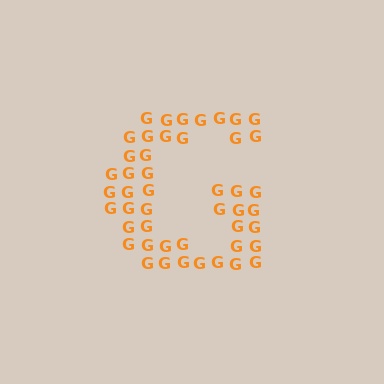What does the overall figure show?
The overall figure shows the letter G.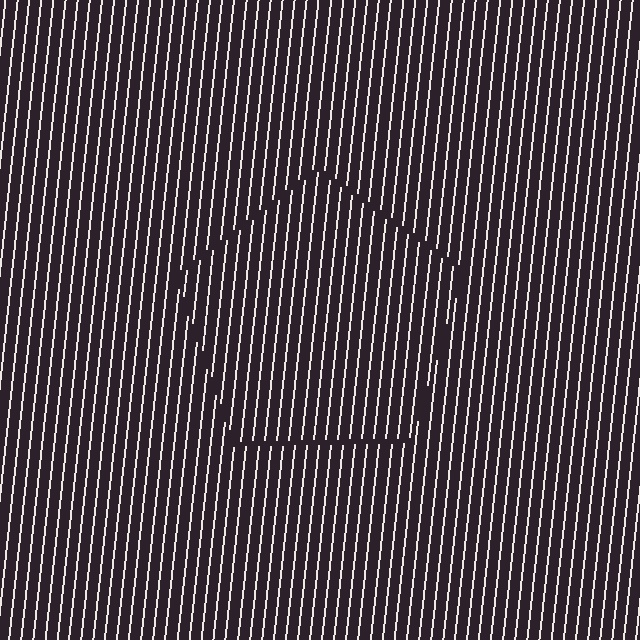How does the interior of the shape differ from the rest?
The interior of the shape contains the same grating, shifted by half a period — the contour is defined by the phase discontinuity where line-ends from the inner and outer gratings abut.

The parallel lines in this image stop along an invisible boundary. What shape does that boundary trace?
An illusory pentagon. The interior of the shape contains the same grating, shifted by half a period — the contour is defined by the phase discontinuity where line-ends from the inner and outer gratings abut.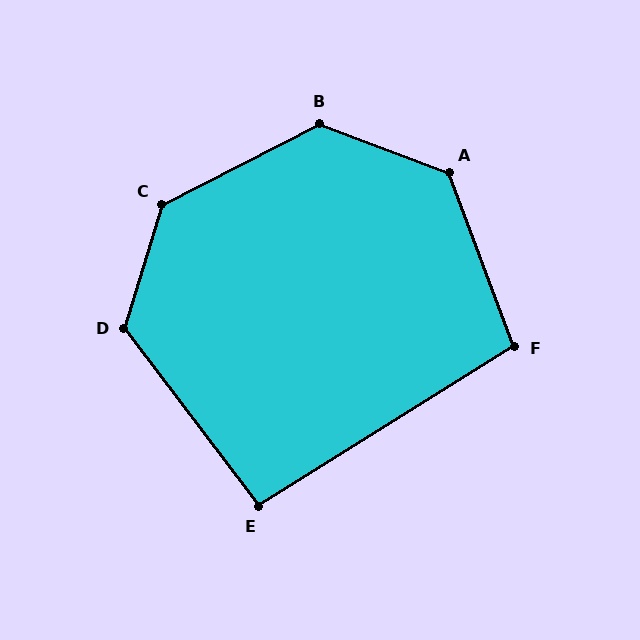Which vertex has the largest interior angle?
C, at approximately 134 degrees.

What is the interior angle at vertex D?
Approximately 126 degrees (obtuse).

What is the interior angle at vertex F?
Approximately 101 degrees (obtuse).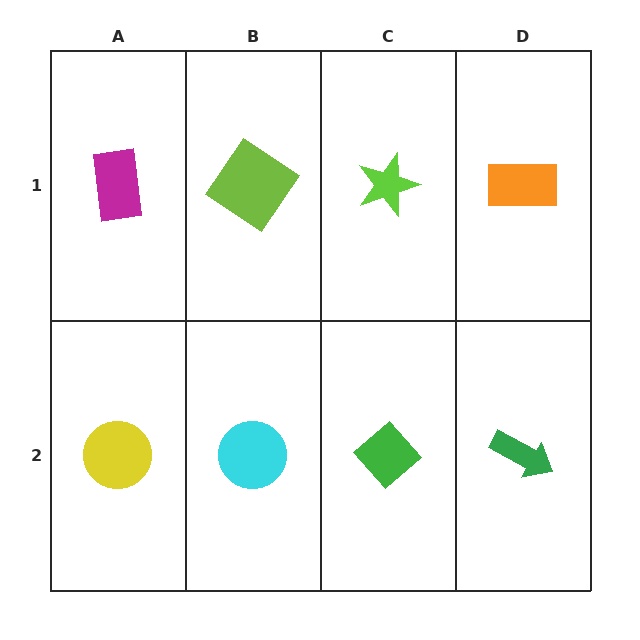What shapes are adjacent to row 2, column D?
An orange rectangle (row 1, column D), a green diamond (row 2, column C).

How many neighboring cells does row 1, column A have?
2.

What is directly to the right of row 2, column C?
A green arrow.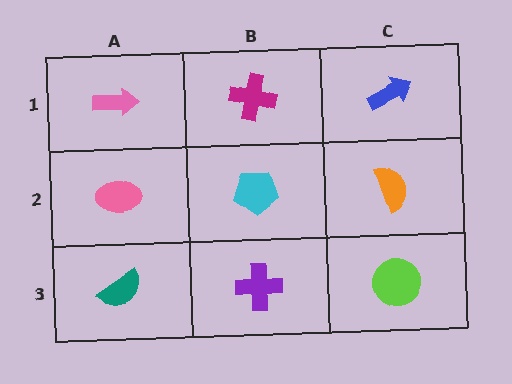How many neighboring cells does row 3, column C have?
2.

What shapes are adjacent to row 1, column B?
A cyan pentagon (row 2, column B), a pink arrow (row 1, column A), a blue arrow (row 1, column C).